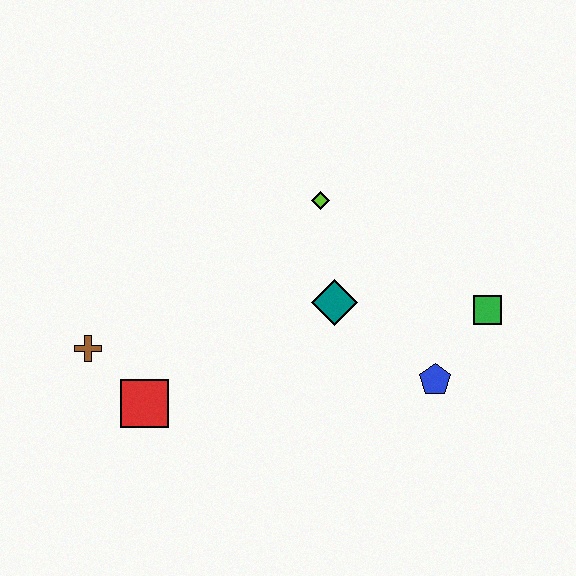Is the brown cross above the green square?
No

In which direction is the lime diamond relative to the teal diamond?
The lime diamond is above the teal diamond.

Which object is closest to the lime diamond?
The teal diamond is closest to the lime diamond.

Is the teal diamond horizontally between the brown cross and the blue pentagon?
Yes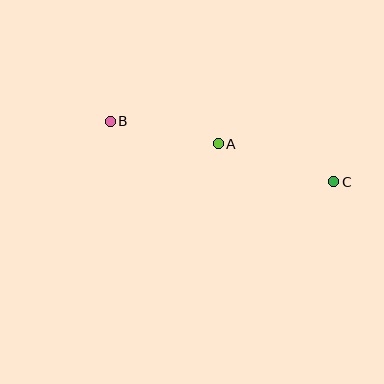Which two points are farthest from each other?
Points B and C are farthest from each other.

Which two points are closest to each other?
Points A and B are closest to each other.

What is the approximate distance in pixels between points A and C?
The distance between A and C is approximately 121 pixels.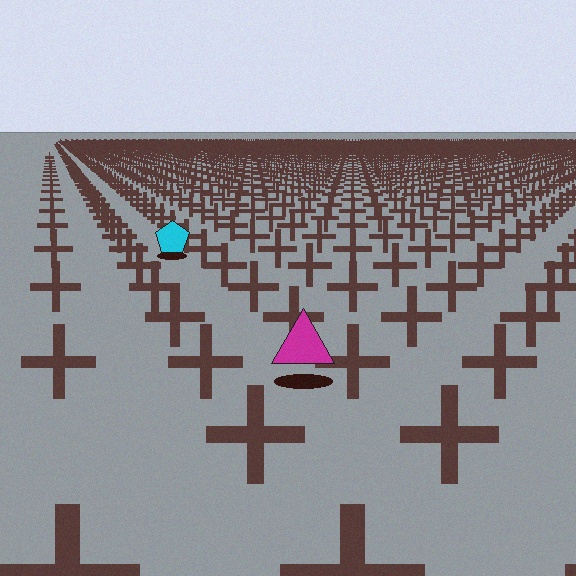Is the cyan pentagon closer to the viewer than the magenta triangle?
No. The magenta triangle is closer — you can tell from the texture gradient: the ground texture is coarser near it.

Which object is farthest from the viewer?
The cyan pentagon is farthest from the viewer. It appears smaller and the ground texture around it is denser.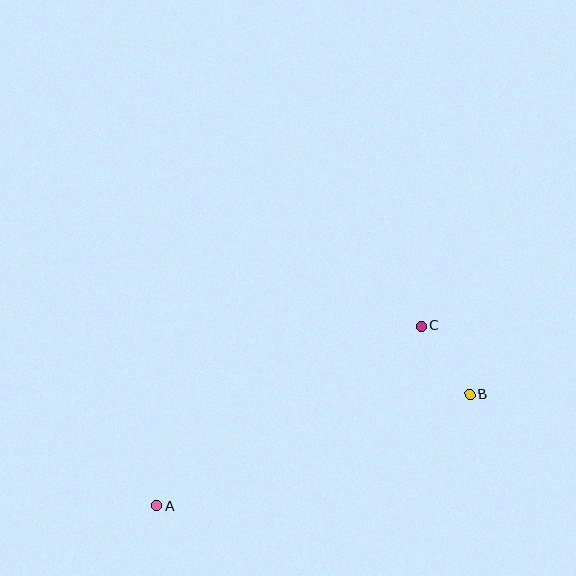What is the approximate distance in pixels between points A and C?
The distance between A and C is approximately 320 pixels.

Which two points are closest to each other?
Points B and C are closest to each other.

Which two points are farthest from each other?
Points A and B are farthest from each other.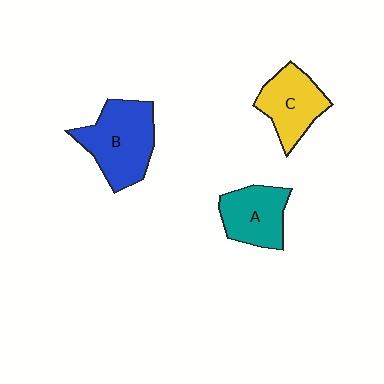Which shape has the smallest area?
Shape A (teal).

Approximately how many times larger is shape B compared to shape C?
Approximately 1.3 times.